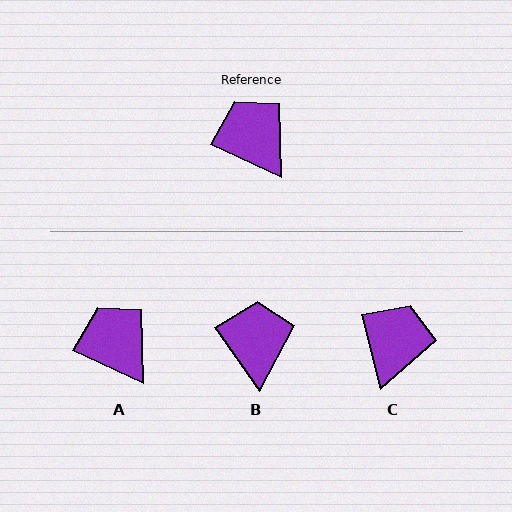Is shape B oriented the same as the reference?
No, it is off by about 30 degrees.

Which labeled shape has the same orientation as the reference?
A.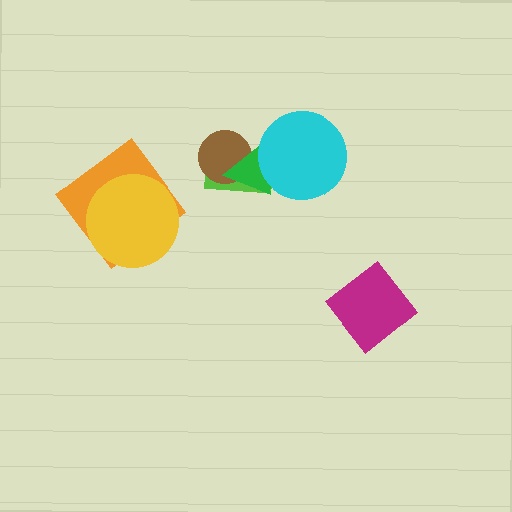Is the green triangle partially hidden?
Yes, it is partially covered by another shape.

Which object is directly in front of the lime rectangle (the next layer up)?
The brown circle is directly in front of the lime rectangle.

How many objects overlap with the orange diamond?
1 object overlaps with the orange diamond.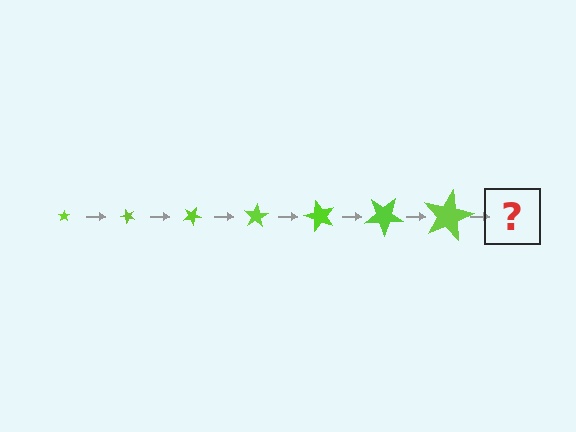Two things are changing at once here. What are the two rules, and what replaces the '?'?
The two rules are that the star grows larger each step and it rotates 50 degrees each step. The '?' should be a star, larger than the previous one and rotated 350 degrees from the start.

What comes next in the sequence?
The next element should be a star, larger than the previous one and rotated 350 degrees from the start.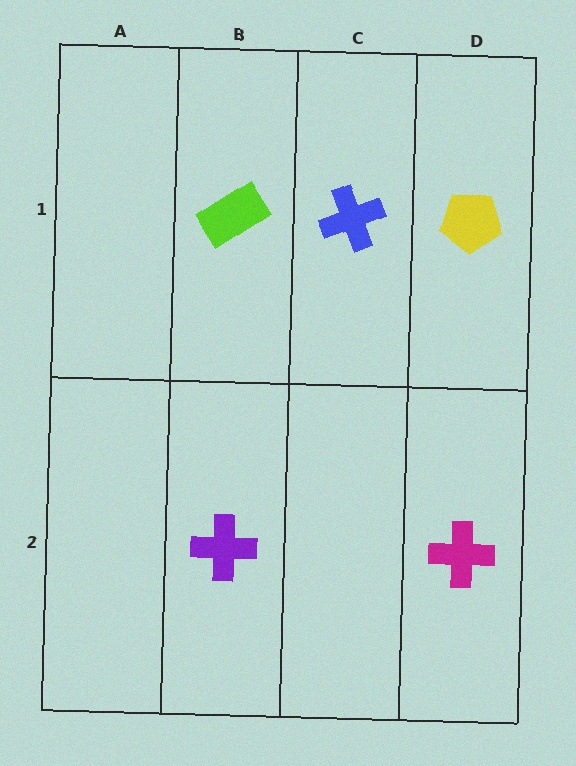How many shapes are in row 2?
2 shapes.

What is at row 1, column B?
A lime rectangle.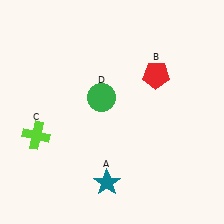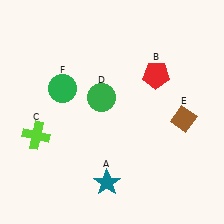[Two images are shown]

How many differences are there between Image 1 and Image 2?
There are 2 differences between the two images.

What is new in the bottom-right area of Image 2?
A brown diamond (E) was added in the bottom-right area of Image 2.